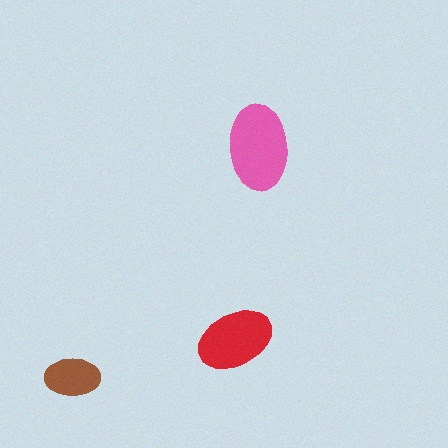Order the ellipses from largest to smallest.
the pink one, the red one, the brown one.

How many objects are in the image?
There are 3 objects in the image.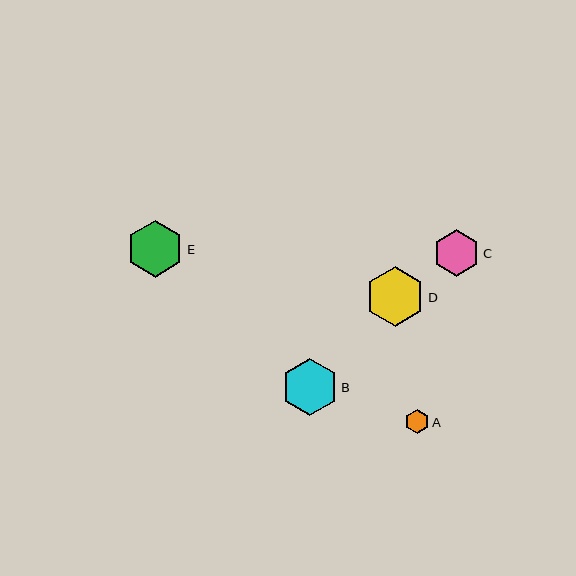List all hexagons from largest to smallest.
From largest to smallest: D, E, B, C, A.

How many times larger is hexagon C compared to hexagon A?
Hexagon C is approximately 1.9 times the size of hexagon A.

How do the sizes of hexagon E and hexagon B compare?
Hexagon E and hexagon B are approximately the same size.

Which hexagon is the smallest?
Hexagon A is the smallest with a size of approximately 24 pixels.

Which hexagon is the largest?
Hexagon D is the largest with a size of approximately 60 pixels.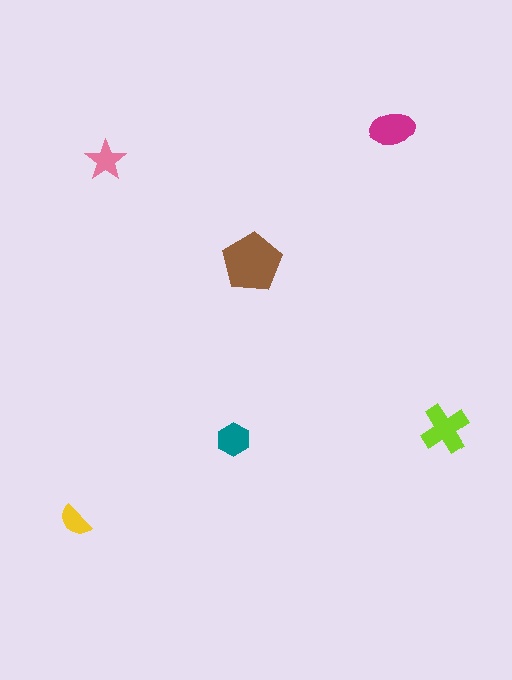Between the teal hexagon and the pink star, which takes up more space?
The teal hexagon.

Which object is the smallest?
The yellow semicircle.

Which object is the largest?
The brown pentagon.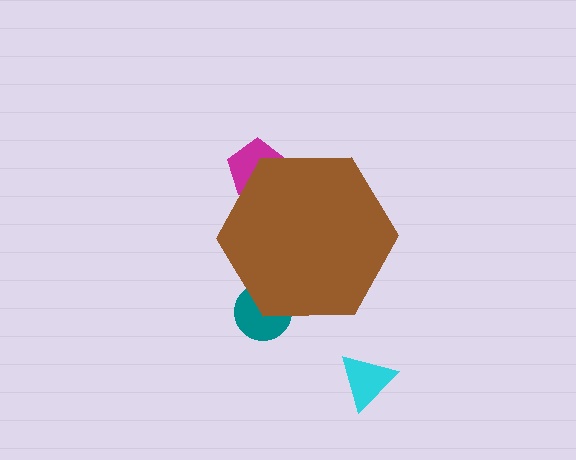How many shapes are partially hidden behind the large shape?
2 shapes are partially hidden.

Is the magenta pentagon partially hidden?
Yes, the magenta pentagon is partially hidden behind the brown hexagon.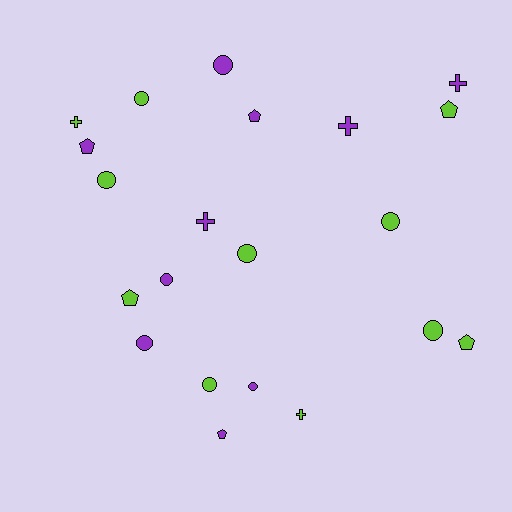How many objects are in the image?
There are 21 objects.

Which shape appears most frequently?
Circle, with 10 objects.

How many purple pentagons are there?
There are 3 purple pentagons.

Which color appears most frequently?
Lime, with 11 objects.